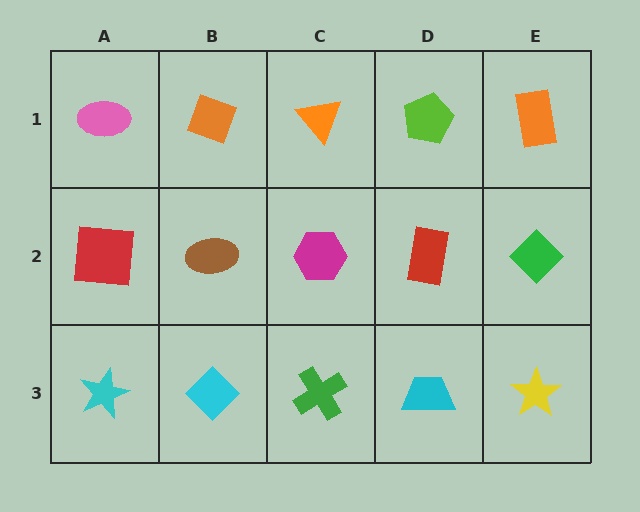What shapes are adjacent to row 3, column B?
A brown ellipse (row 2, column B), a cyan star (row 3, column A), a green cross (row 3, column C).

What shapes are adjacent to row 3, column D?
A red rectangle (row 2, column D), a green cross (row 3, column C), a yellow star (row 3, column E).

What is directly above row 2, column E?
An orange rectangle.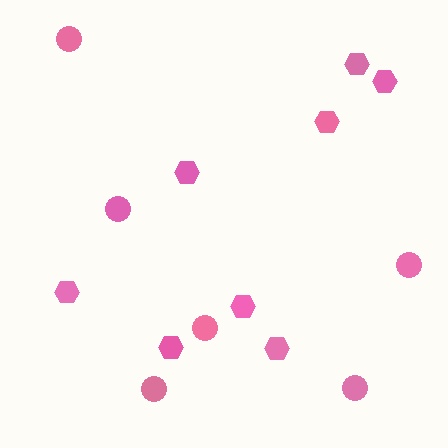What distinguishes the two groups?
There are 2 groups: one group of hexagons (8) and one group of circles (6).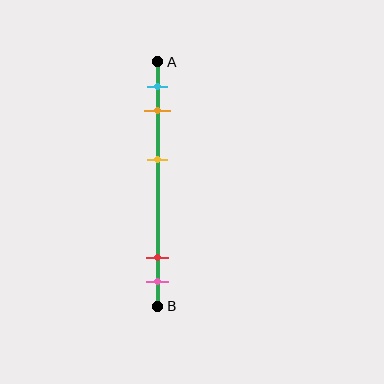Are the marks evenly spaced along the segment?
No, the marks are not evenly spaced.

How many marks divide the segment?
There are 5 marks dividing the segment.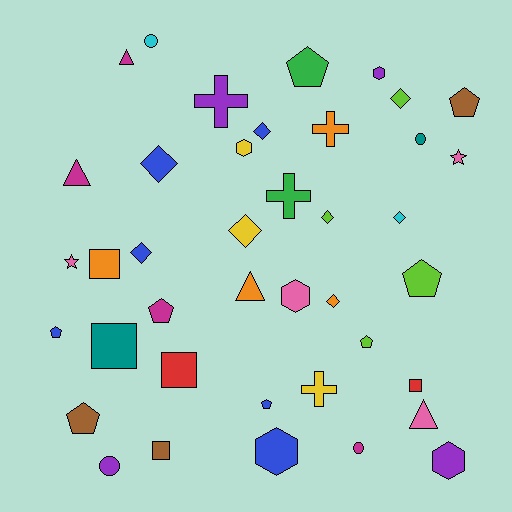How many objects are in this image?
There are 40 objects.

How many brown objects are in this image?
There are 3 brown objects.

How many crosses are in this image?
There are 4 crosses.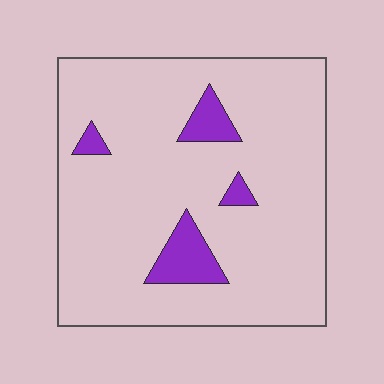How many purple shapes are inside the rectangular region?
4.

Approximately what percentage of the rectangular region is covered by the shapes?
Approximately 10%.